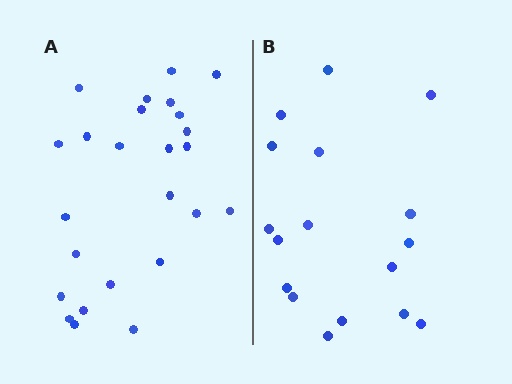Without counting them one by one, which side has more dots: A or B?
Region A (the left region) has more dots.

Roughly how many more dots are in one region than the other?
Region A has roughly 8 or so more dots than region B.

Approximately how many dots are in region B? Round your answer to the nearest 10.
About 20 dots. (The exact count is 17, which rounds to 20.)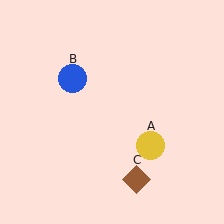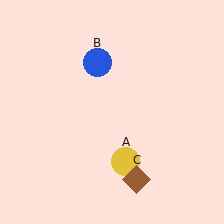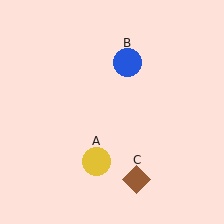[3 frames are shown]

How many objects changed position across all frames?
2 objects changed position: yellow circle (object A), blue circle (object B).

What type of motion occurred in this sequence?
The yellow circle (object A), blue circle (object B) rotated clockwise around the center of the scene.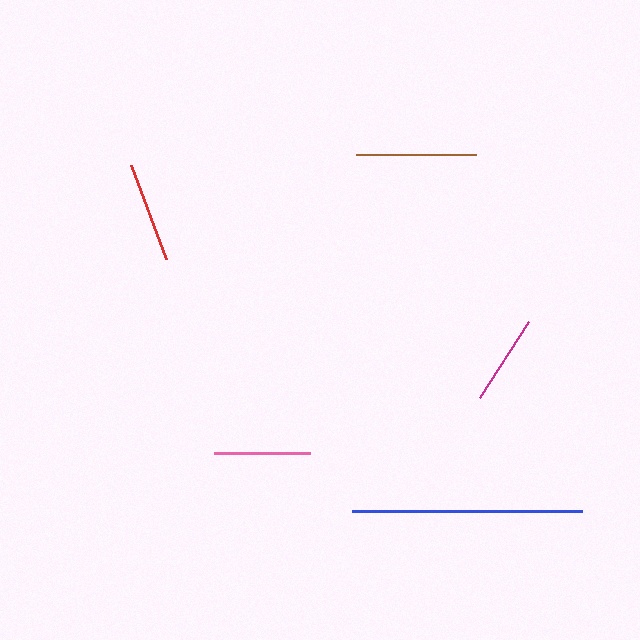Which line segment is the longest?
The blue line is the longest at approximately 230 pixels.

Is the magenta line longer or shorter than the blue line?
The blue line is longer than the magenta line.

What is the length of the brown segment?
The brown segment is approximately 120 pixels long.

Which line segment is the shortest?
The magenta line is the shortest at approximately 90 pixels.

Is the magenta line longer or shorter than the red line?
The red line is longer than the magenta line.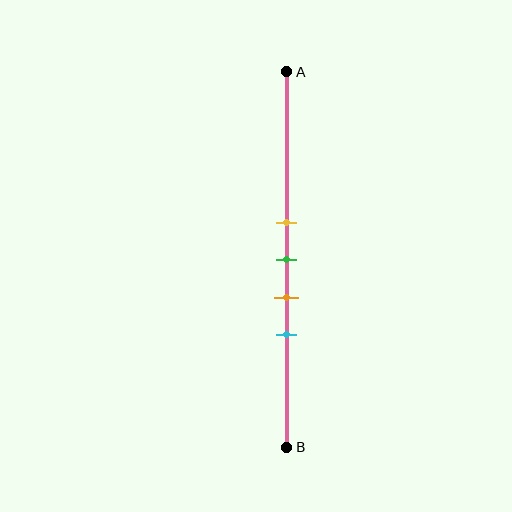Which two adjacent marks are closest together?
The yellow and green marks are the closest adjacent pair.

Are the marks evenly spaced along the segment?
Yes, the marks are approximately evenly spaced.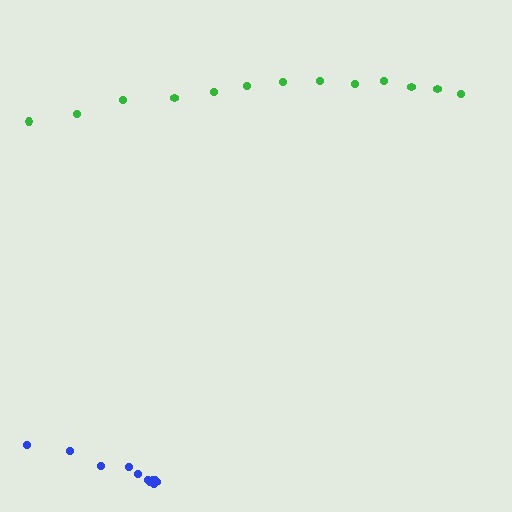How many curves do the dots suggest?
There are 2 distinct paths.